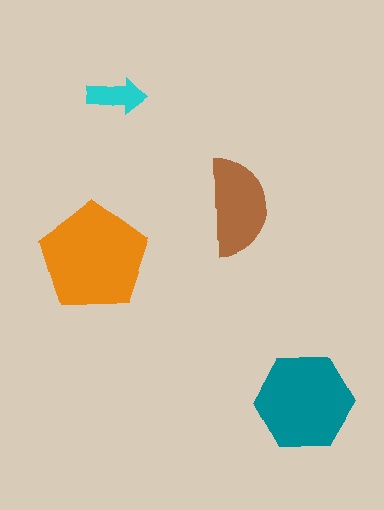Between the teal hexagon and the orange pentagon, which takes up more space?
The orange pentagon.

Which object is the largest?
The orange pentagon.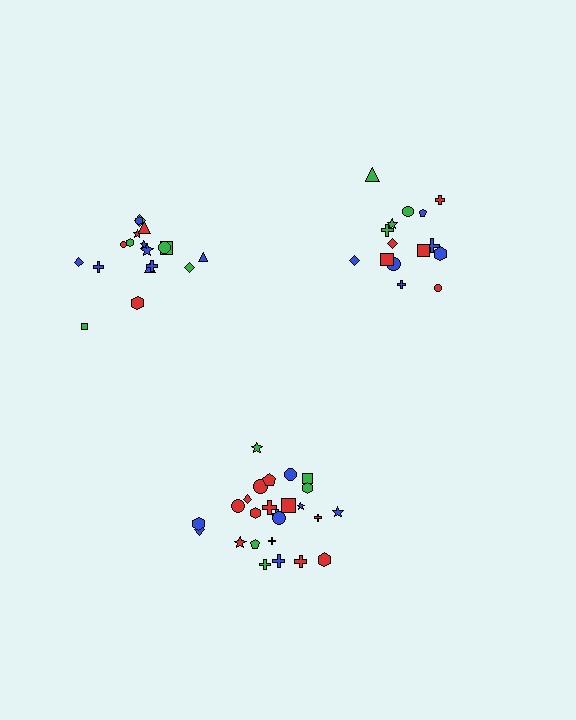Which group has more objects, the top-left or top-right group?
The top-left group.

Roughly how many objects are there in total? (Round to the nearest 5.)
Roughly 60 objects in total.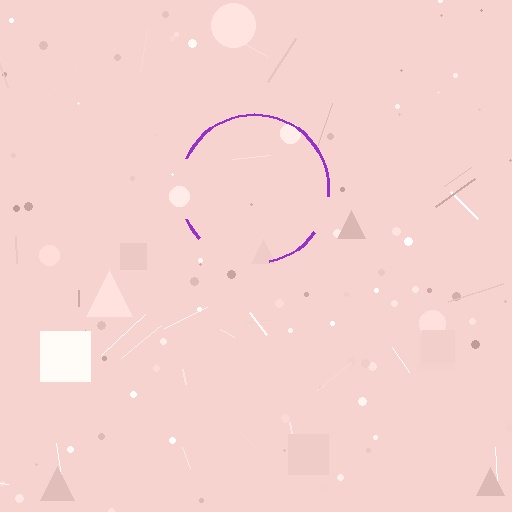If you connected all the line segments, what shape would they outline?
They would outline a circle.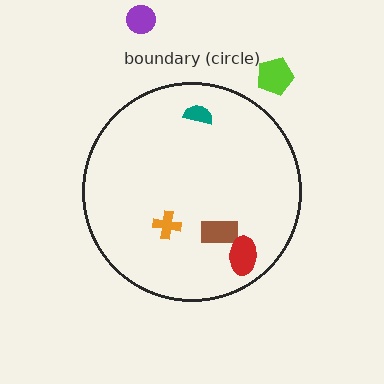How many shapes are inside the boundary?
4 inside, 2 outside.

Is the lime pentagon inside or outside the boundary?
Outside.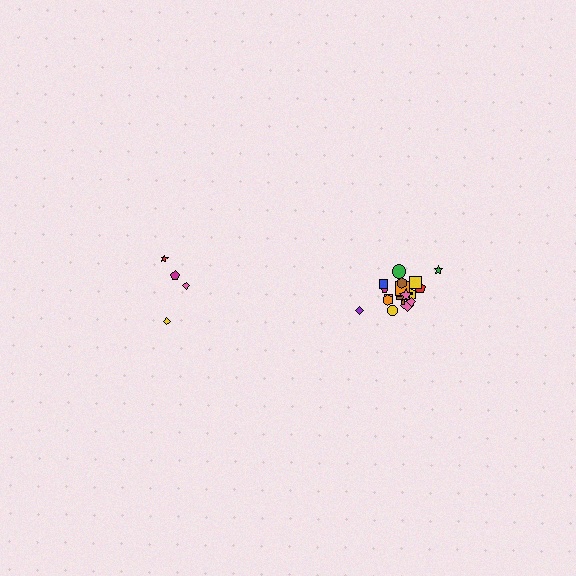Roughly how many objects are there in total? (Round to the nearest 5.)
Roughly 20 objects in total.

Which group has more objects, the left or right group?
The right group.